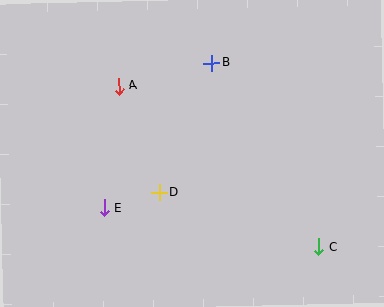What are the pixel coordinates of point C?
Point C is at (319, 247).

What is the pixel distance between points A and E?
The distance between A and E is 122 pixels.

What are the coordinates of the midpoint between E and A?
The midpoint between E and A is at (112, 147).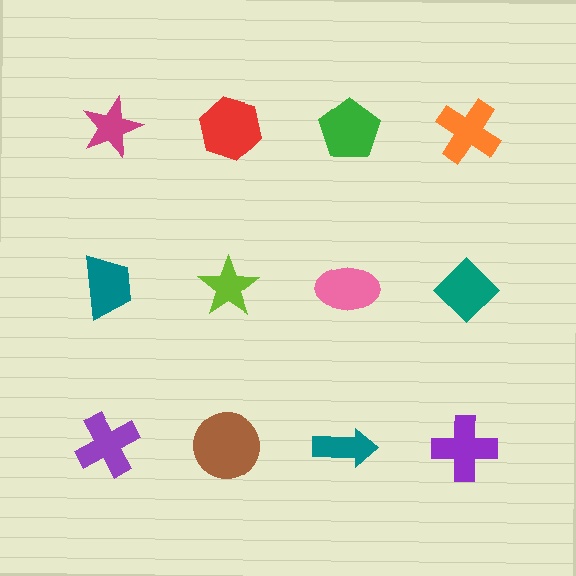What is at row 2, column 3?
A pink ellipse.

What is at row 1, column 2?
A red hexagon.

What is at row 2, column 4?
A teal diamond.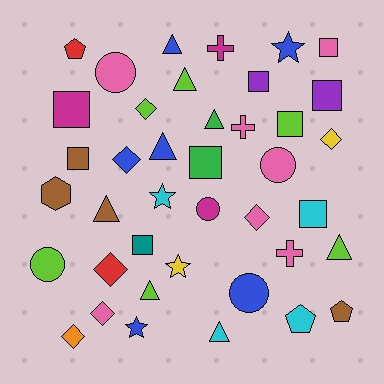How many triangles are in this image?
There are 8 triangles.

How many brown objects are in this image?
There are 4 brown objects.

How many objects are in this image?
There are 40 objects.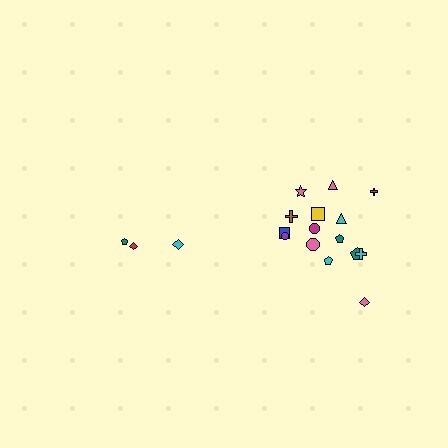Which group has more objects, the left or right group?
The right group.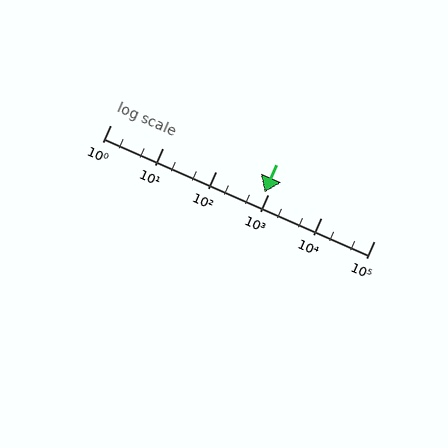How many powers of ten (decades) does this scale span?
The scale spans 5 decades, from 1 to 100000.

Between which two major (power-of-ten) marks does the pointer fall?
The pointer is between 100 and 1000.